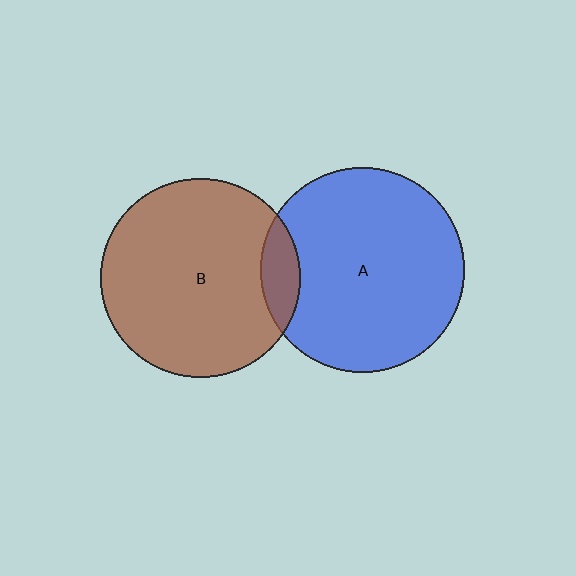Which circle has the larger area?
Circle A (blue).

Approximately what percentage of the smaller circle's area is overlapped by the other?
Approximately 10%.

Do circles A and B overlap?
Yes.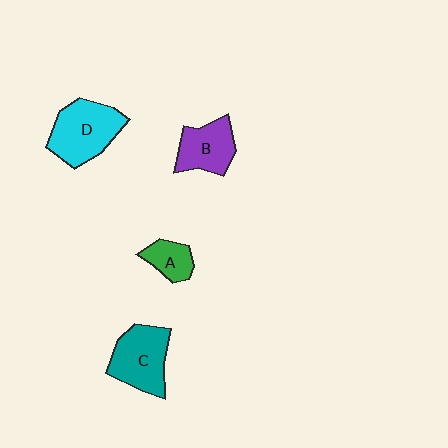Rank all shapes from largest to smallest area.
From largest to smallest: D (cyan), C (teal), B (purple), A (green).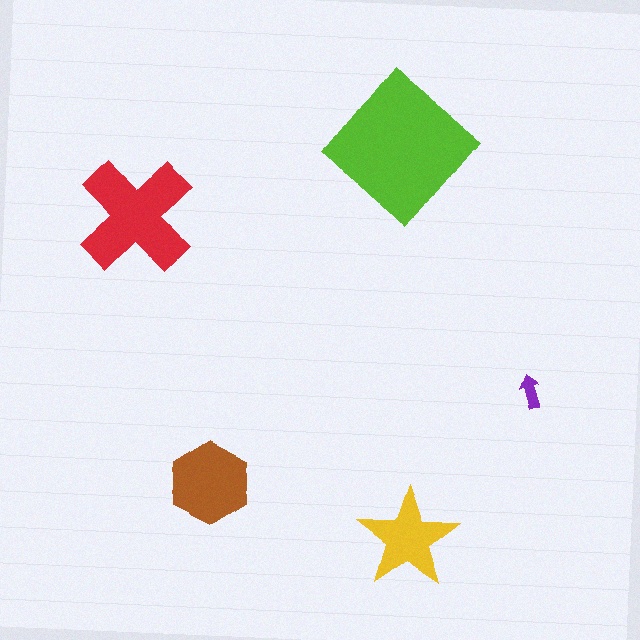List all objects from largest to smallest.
The lime diamond, the red cross, the brown hexagon, the yellow star, the purple arrow.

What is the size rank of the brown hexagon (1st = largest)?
3rd.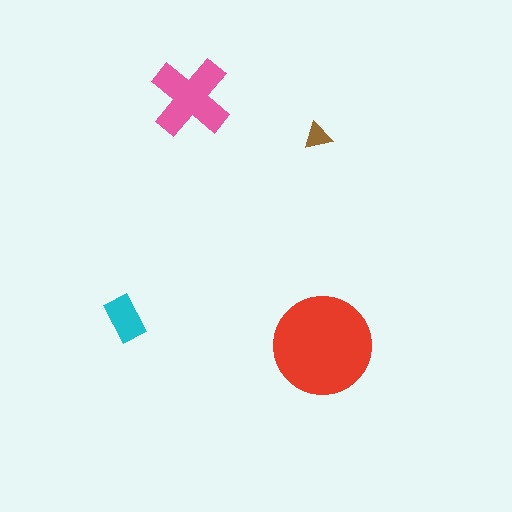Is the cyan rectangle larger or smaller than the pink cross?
Smaller.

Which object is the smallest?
The brown triangle.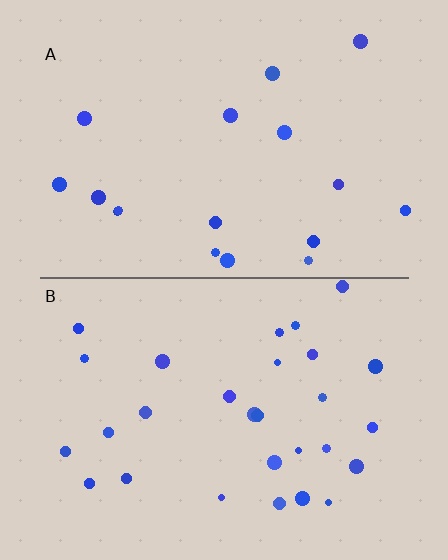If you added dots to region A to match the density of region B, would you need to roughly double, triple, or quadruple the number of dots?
Approximately double.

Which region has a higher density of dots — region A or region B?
B (the bottom).